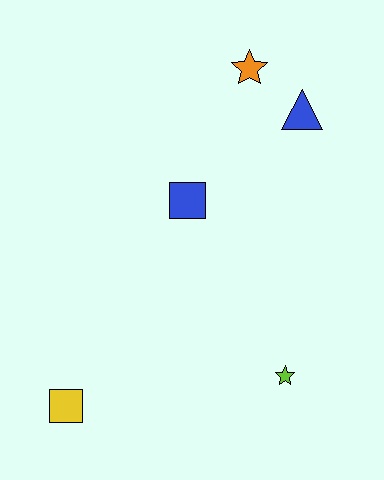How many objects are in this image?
There are 5 objects.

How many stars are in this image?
There are 2 stars.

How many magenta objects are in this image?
There are no magenta objects.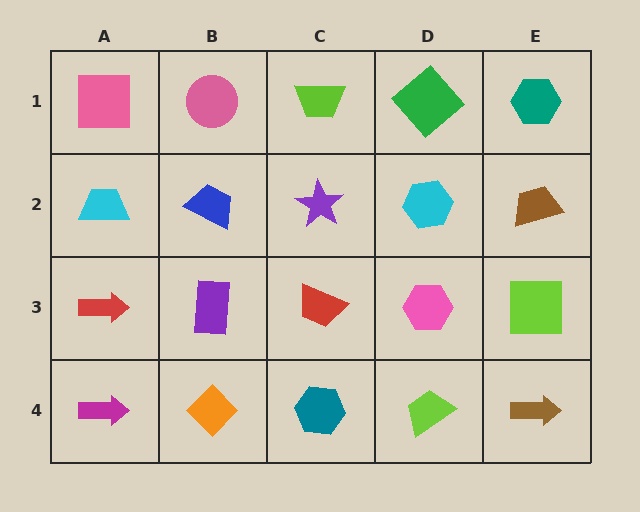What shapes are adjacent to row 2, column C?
A lime trapezoid (row 1, column C), a red trapezoid (row 3, column C), a blue trapezoid (row 2, column B), a cyan hexagon (row 2, column D).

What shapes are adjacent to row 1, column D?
A cyan hexagon (row 2, column D), a lime trapezoid (row 1, column C), a teal hexagon (row 1, column E).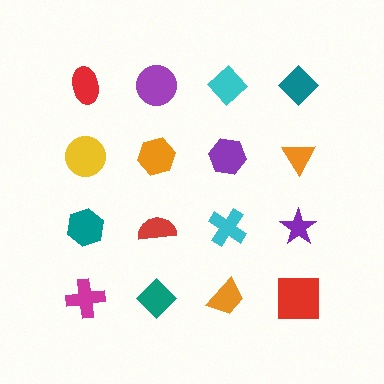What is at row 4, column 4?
A red square.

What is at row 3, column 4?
A purple star.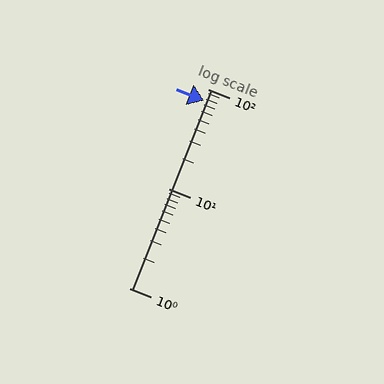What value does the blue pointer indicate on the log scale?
The pointer indicates approximately 77.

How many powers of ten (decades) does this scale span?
The scale spans 2 decades, from 1 to 100.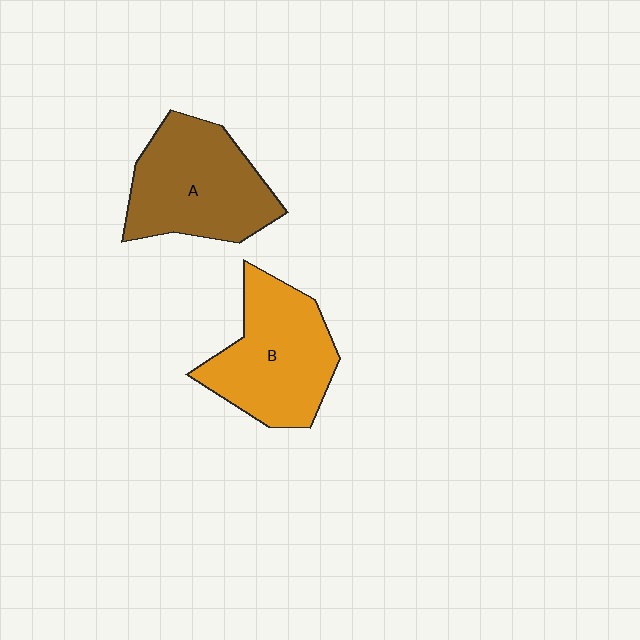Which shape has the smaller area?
Shape B (orange).